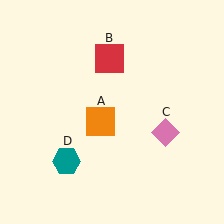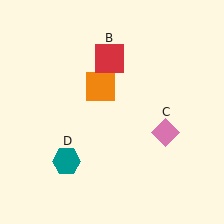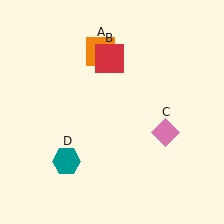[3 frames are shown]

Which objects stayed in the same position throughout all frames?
Red square (object B) and pink diamond (object C) and teal hexagon (object D) remained stationary.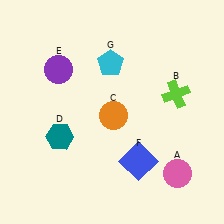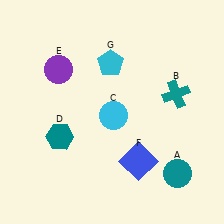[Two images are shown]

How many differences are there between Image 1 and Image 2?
There are 3 differences between the two images.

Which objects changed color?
A changed from pink to teal. B changed from lime to teal. C changed from orange to cyan.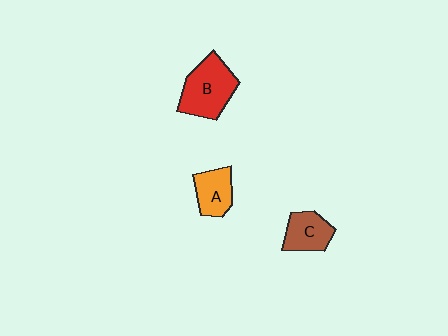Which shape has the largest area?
Shape B (red).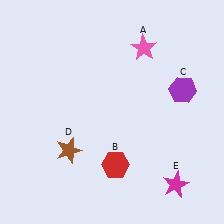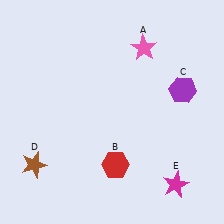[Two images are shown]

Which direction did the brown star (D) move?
The brown star (D) moved left.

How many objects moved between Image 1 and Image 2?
1 object moved between the two images.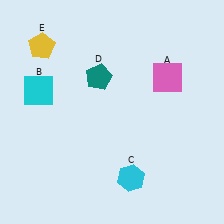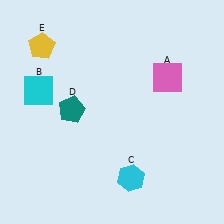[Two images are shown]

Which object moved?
The teal pentagon (D) moved down.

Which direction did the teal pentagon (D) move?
The teal pentagon (D) moved down.